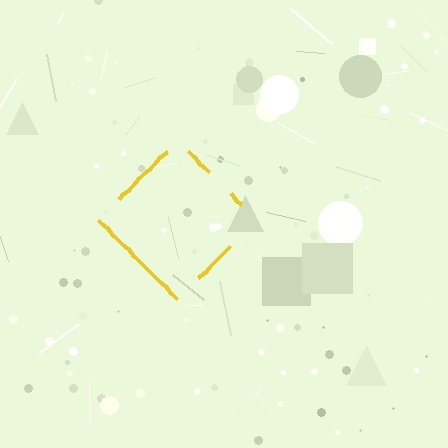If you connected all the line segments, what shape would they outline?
They would outline a diamond.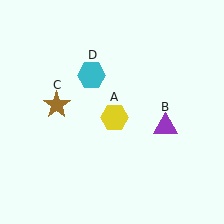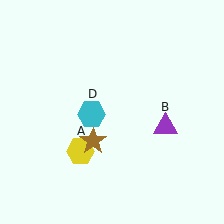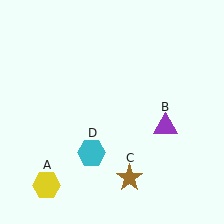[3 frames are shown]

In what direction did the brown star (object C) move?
The brown star (object C) moved down and to the right.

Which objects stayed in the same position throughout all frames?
Purple triangle (object B) remained stationary.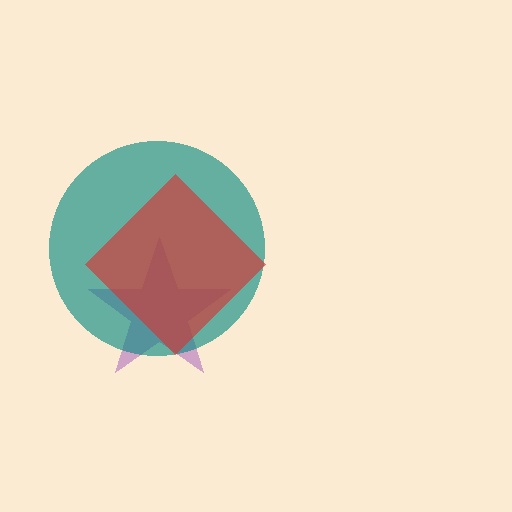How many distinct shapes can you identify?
There are 3 distinct shapes: a purple star, a teal circle, a red diamond.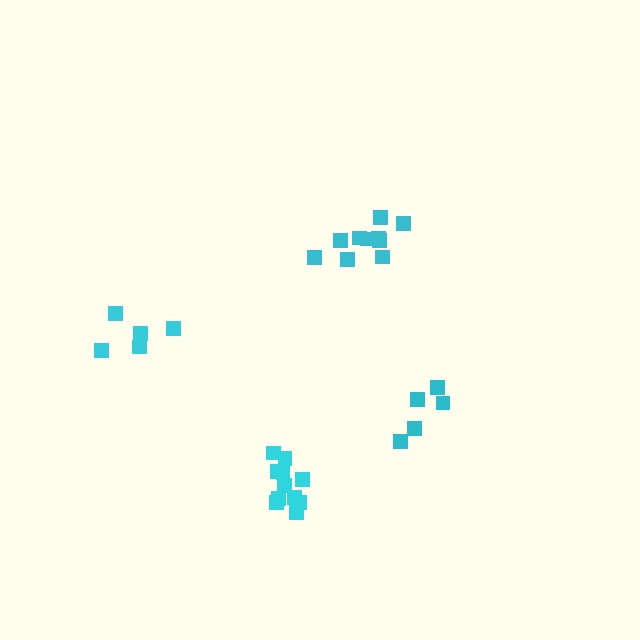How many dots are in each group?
Group 1: 5 dots, Group 2: 11 dots, Group 3: 10 dots, Group 4: 5 dots (31 total).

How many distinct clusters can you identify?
There are 4 distinct clusters.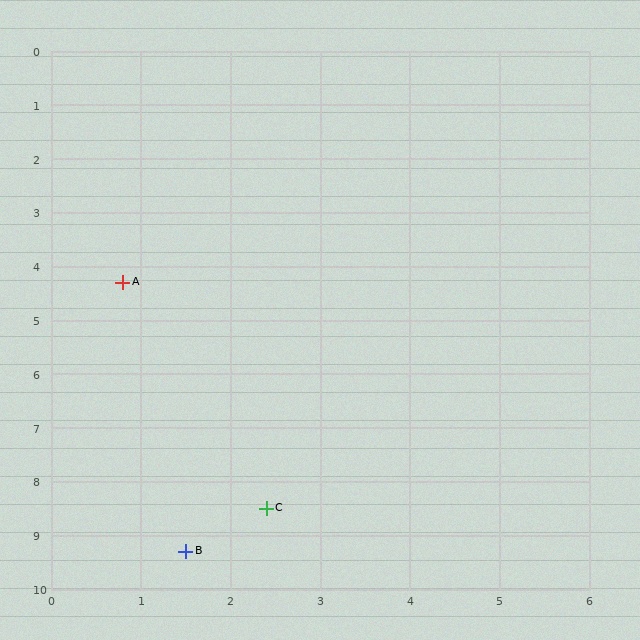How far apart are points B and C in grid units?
Points B and C are about 1.2 grid units apart.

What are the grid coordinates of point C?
Point C is at approximately (2.4, 8.5).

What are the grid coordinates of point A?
Point A is at approximately (0.8, 4.3).